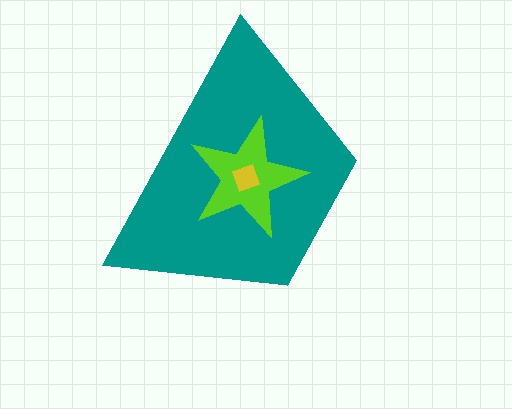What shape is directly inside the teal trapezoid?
The lime star.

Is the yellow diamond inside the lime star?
Yes.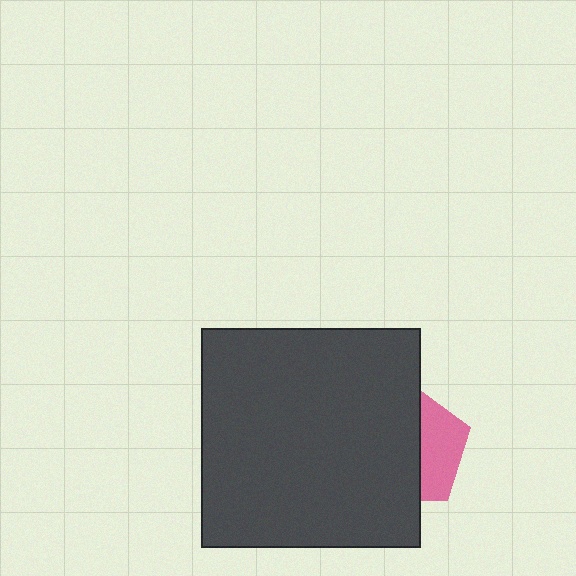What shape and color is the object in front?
The object in front is a dark gray square.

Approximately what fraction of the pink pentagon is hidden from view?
Roughly 64% of the pink pentagon is hidden behind the dark gray square.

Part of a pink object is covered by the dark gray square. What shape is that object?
It is a pentagon.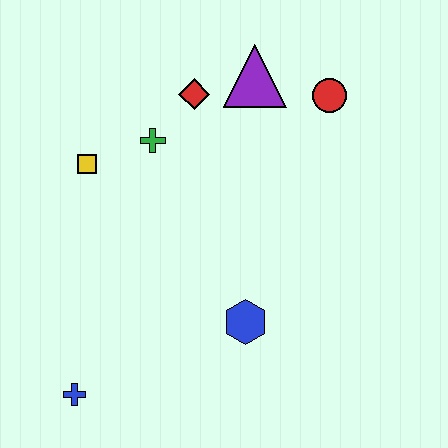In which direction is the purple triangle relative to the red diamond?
The purple triangle is to the right of the red diamond.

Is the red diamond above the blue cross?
Yes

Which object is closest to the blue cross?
The blue hexagon is closest to the blue cross.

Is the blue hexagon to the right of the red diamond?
Yes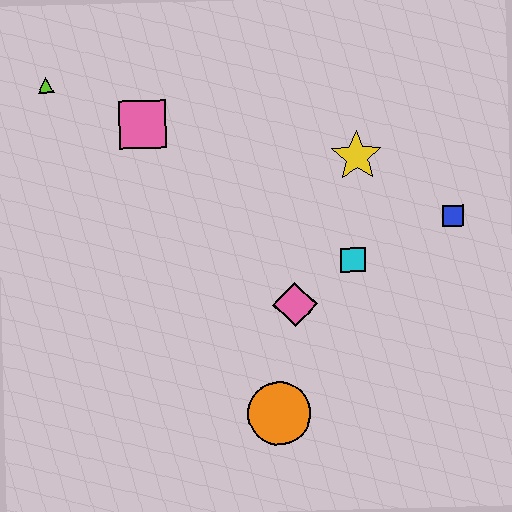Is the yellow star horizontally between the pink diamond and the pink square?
No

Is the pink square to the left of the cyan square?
Yes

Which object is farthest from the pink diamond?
The lime triangle is farthest from the pink diamond.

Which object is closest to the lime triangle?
The pink square is closest to the lime triangle.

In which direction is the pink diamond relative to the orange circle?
The pink diamond is above the orange circle.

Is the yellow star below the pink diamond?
No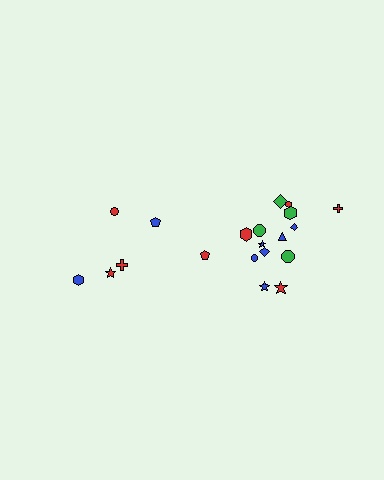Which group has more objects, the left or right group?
The right group.